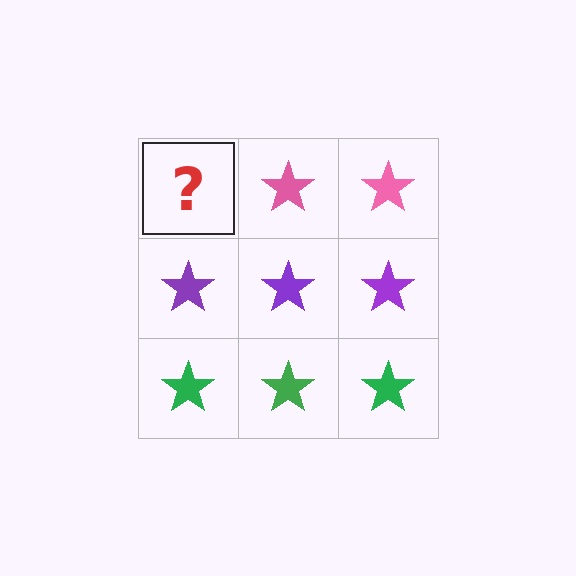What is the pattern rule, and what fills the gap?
The rule is that each row has a consistent color. The gap should be filled with a pink star.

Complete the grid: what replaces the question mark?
The question mark should be replaced with a pink star.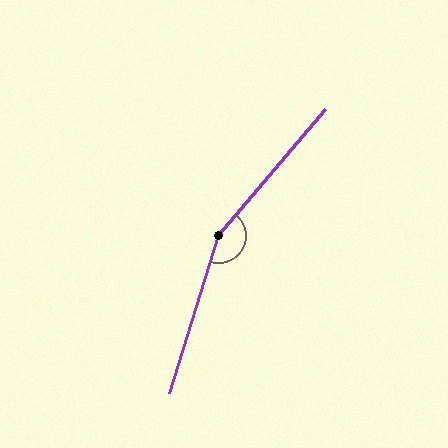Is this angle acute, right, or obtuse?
It is obtuse.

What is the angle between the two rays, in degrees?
Approximately 157 degrees.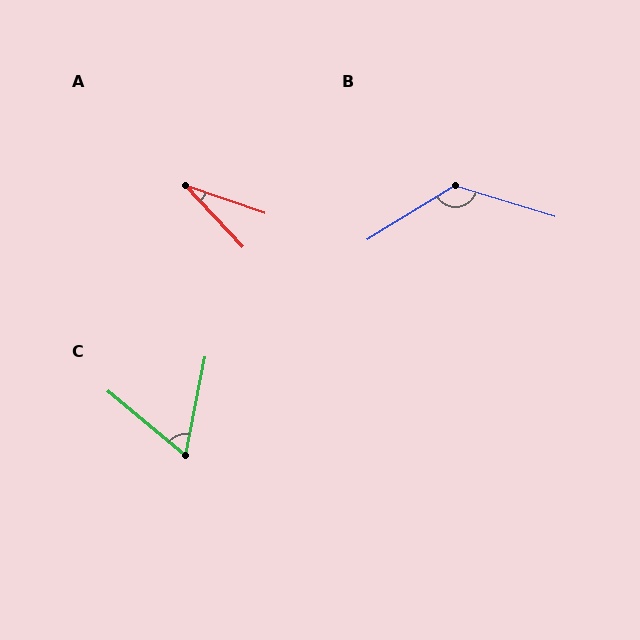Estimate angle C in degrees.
Approximately 62 degrees.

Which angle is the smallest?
A, at approximately 27 degrees.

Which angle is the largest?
B, at approximately 132 degrees.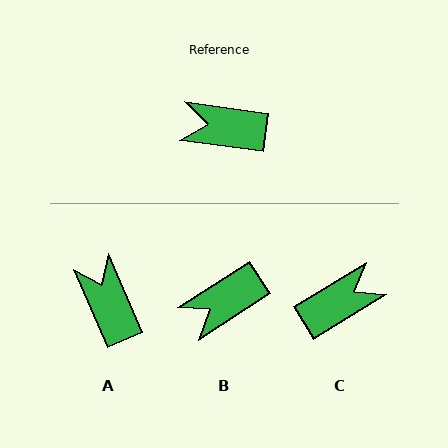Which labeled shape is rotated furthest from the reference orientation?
C, about 142 degrees away.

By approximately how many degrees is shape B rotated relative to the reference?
Approximately 41 degrees counter-clockwise.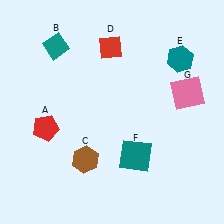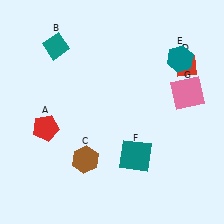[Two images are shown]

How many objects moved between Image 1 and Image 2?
1 object moved between the two images.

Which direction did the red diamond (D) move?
The red diamond (D) moved right.